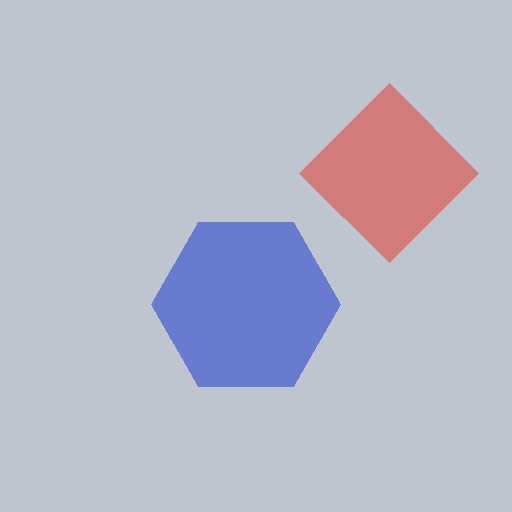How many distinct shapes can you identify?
There are 2 distinct shapes: a red diamond, a blue hexagon.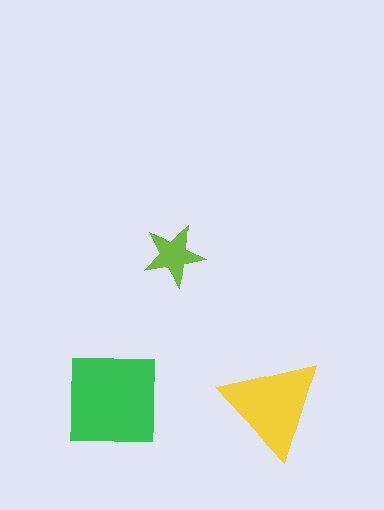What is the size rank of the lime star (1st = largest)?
3rd.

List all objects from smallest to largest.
The lime star, the yellow triangle, the green square.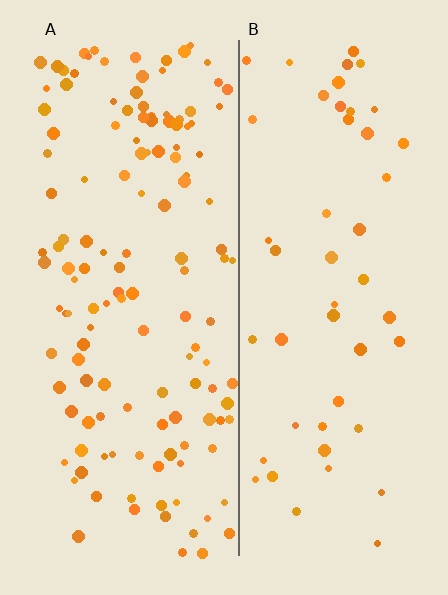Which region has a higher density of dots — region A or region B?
A (the left).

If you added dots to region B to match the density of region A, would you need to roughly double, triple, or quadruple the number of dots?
Approximately triple.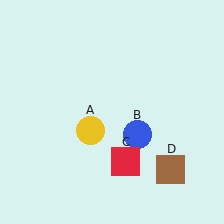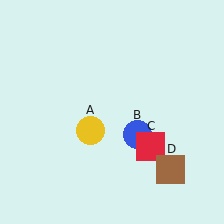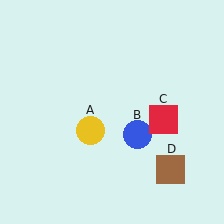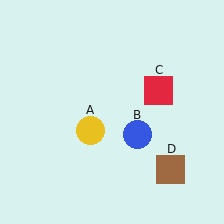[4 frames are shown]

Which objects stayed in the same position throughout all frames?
Yellow circle (object A) and blue circle (object B) and brown square (object D) remained stationary.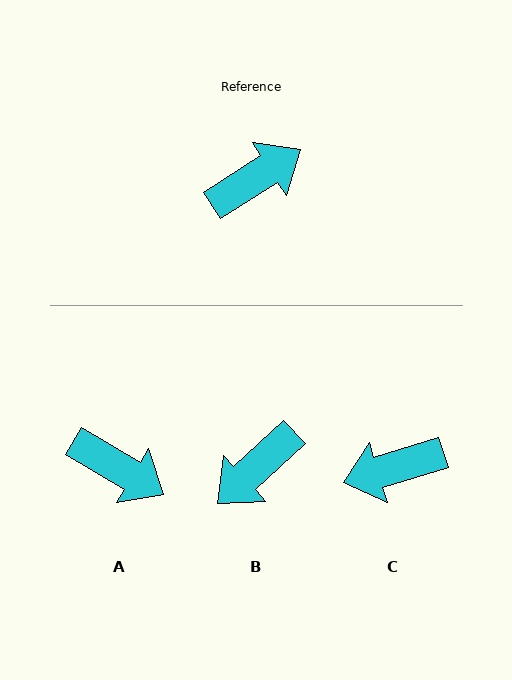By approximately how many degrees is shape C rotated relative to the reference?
Approximately 165 degrees counter-clockwise.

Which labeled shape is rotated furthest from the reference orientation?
B, about 170 degrees away.